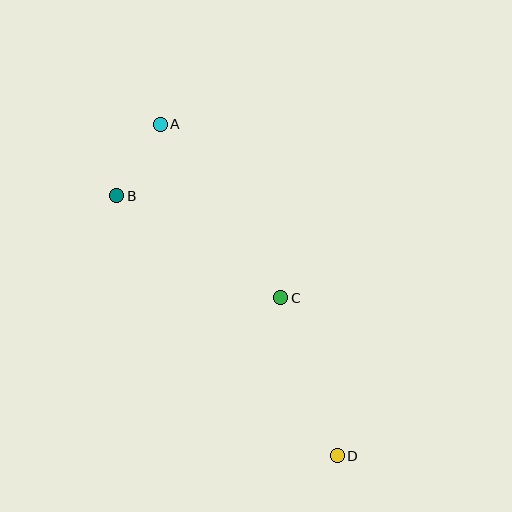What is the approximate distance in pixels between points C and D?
The distance between C and D is approximately 168 pixels.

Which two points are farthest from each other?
Points A and D are farthest from each other.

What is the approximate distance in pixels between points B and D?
The distance between B and D is approximately 341 pixels.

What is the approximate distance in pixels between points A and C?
The distance between A and C is approximately 211 pixels.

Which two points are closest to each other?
Points A and B are closest to each other.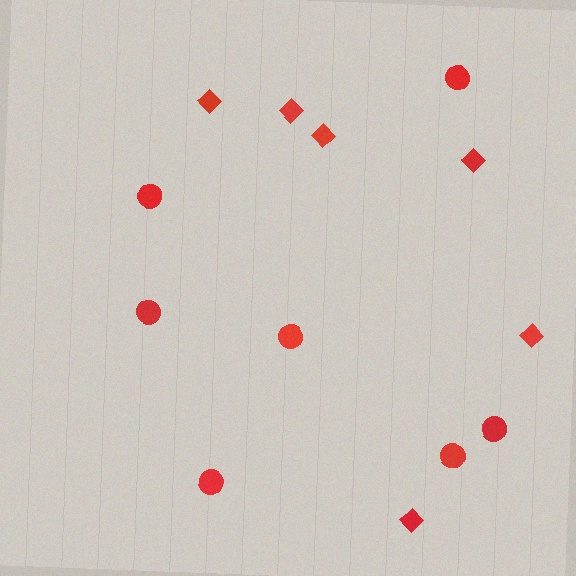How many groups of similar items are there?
There are 2 groups: one group of circles (7) and one group of diamonds (6).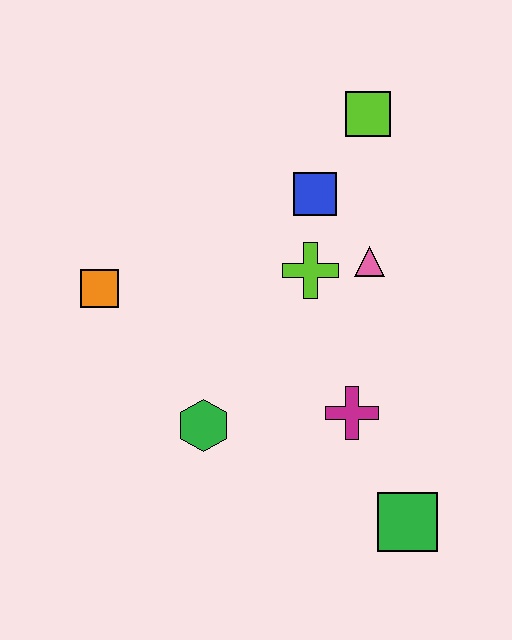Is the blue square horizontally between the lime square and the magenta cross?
No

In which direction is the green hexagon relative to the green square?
The green hexagon is to the left of the green square.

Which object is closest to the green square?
The magenta cross is closest to the green square.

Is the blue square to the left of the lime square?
Yes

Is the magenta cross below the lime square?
Yes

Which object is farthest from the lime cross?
The green square is farthest from the lime cross.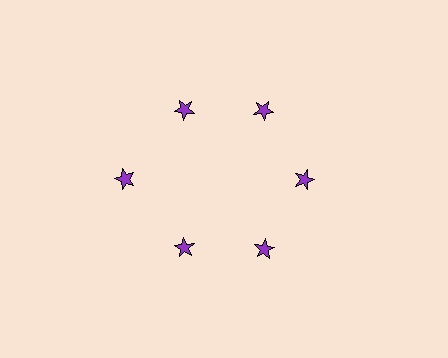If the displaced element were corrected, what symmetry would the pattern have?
It would have 6-fold rotational symmetry — the pattern would map onto itself every 60 degrees.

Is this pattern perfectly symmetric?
No. The 6 purple stars are arranged in a ring, but one element near the 9 o'clock position is pushed outward from the center, breaking the 6-fold rotational symmetry.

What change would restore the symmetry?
The symmetry would be restored by moving it inward, back onto the ring so that all 6 stars sit at equal angles and equal distance from the center.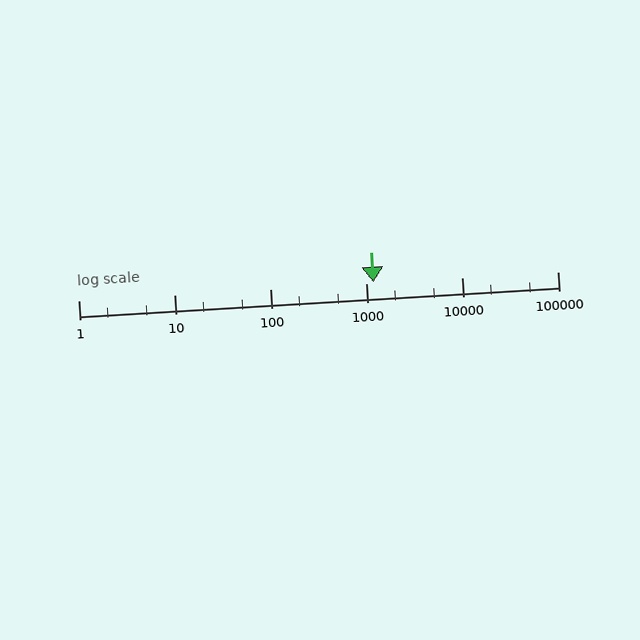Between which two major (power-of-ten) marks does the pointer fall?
The pointer is between 1000 and 10000.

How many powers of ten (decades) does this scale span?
The scale spans 5 decades, from 1 to 100000.